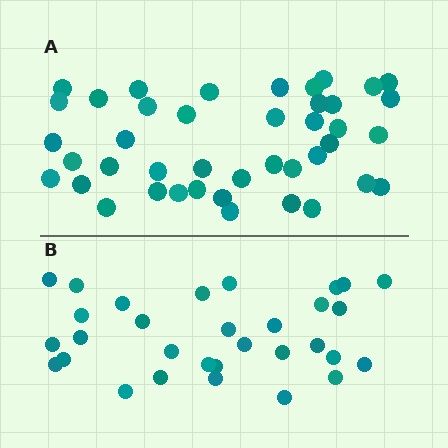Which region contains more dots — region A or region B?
Region A (the top region) has more dots.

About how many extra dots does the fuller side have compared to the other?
Region A has roughly 12 or so more dots than region B.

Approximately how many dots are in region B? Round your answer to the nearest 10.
About 30 dots. (The exact count is 31, which rounds to 30.)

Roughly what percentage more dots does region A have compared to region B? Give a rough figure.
About 35% more.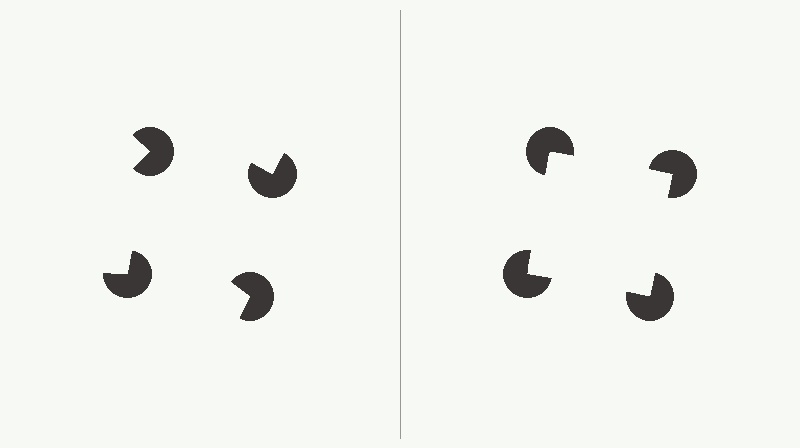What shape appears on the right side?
An illusory square.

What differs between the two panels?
The pac-man discs are positioned identically on both sides; only the wedge orientations differ. On the right they align to a square; on the left they are misaligned.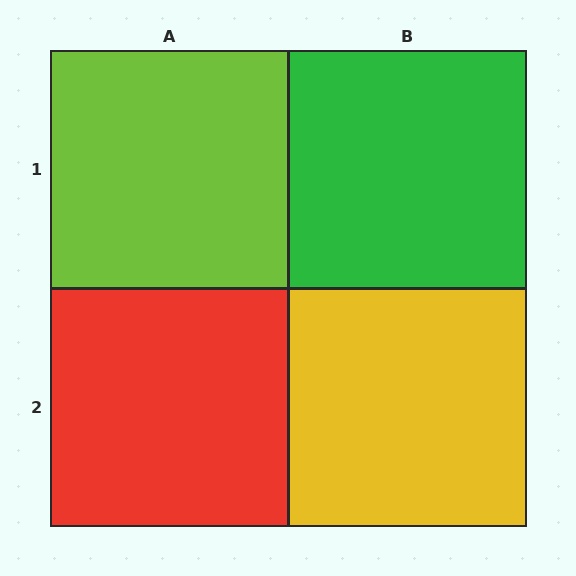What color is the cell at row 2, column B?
Yellow.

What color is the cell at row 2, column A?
Red.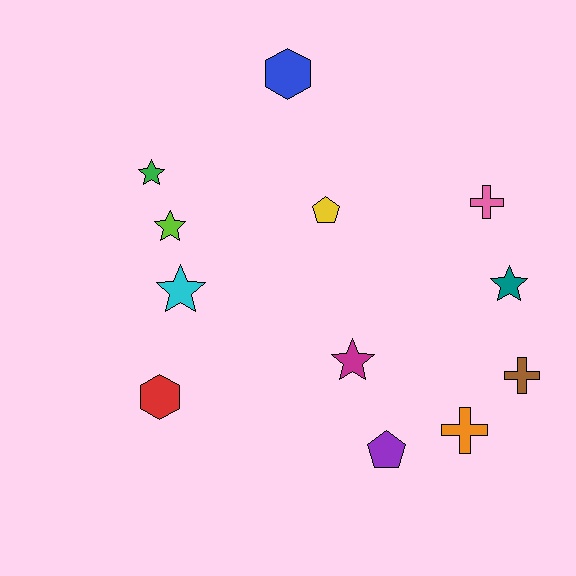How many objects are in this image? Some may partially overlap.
There are 12 objects.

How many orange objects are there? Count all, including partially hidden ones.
There is 1 orange object.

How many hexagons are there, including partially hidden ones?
There are 2 hexagons.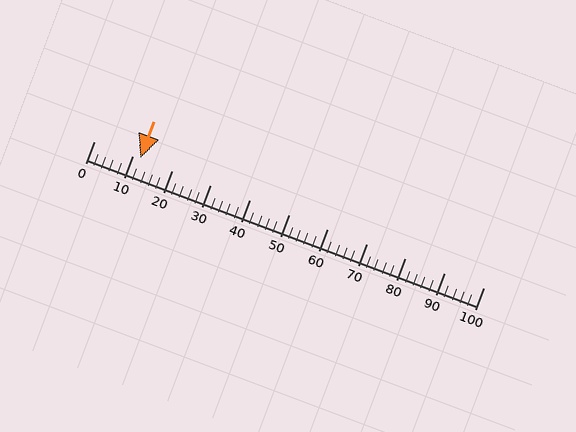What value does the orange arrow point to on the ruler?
The orange arrow points to approximately 12.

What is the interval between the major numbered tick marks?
The major tick marks are spaced 10 units apart.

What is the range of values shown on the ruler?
The ruler shows values from 0 to 100.